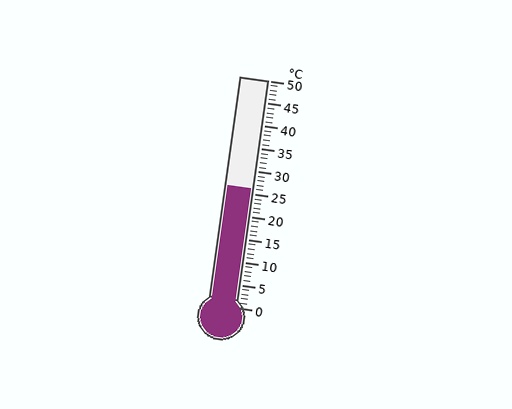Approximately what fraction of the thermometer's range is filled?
The thermometer is filled to approximately 50% of its range.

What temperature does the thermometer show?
The thermometer shows approximately 26°C.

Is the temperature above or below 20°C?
The temperature is above 20°C.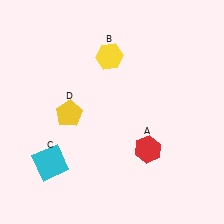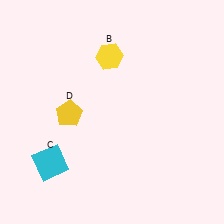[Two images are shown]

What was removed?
The red hexagon (A) was removed in Image 2.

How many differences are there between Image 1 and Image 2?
There is 1 difference between the two images.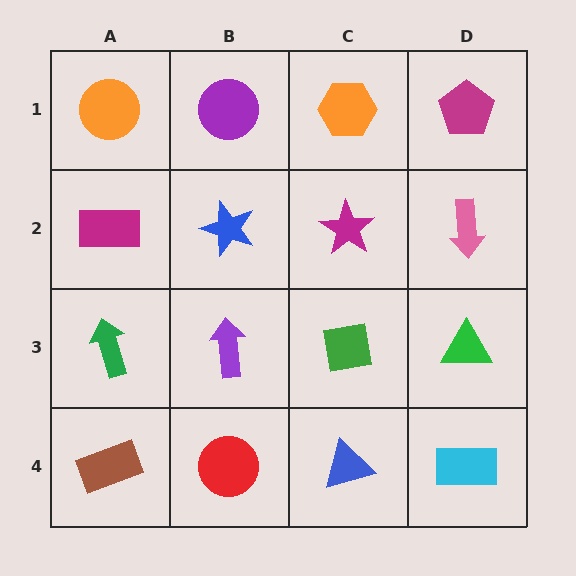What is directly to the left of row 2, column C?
A blue star.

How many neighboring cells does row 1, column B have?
3.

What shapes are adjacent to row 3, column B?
A blue star (row 2, column B), a red circle (row 4, column B), a green arrow (row 3, column A), a green square (row 3, column C).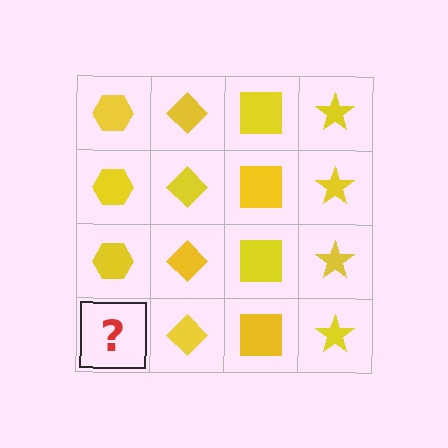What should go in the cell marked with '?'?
The missing cell should contain a yellow hexagon.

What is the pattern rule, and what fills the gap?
The rule is that each column has a consistent shape. The gap should be filled with a yellow hexagon.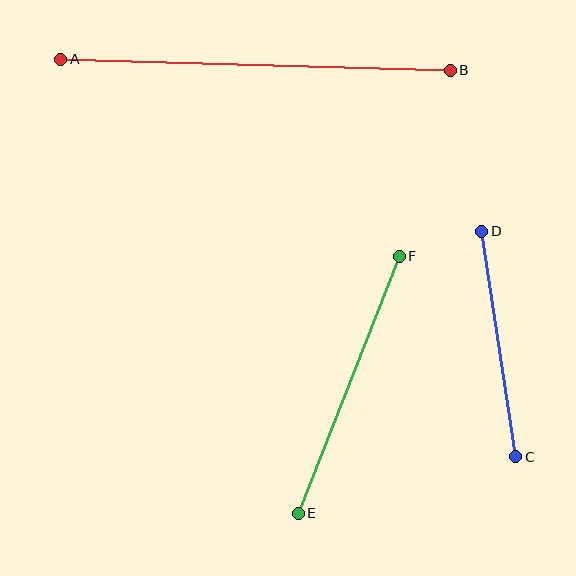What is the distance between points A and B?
The distance is approximately 389 pixels.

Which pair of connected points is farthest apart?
Points A and B are farthest apart.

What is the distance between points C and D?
The distance is approximately 228 pixels.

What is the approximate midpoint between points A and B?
The midpoint is at approximately (255, 65) pixels.